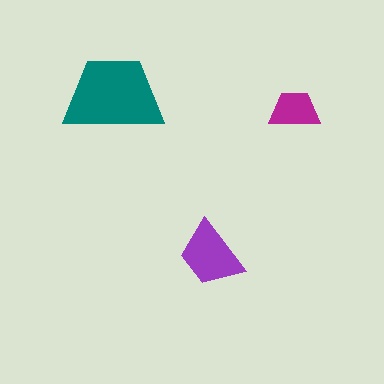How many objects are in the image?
There are 3 objects in the image.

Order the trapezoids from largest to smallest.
the teal one, the purple one, the magenta one.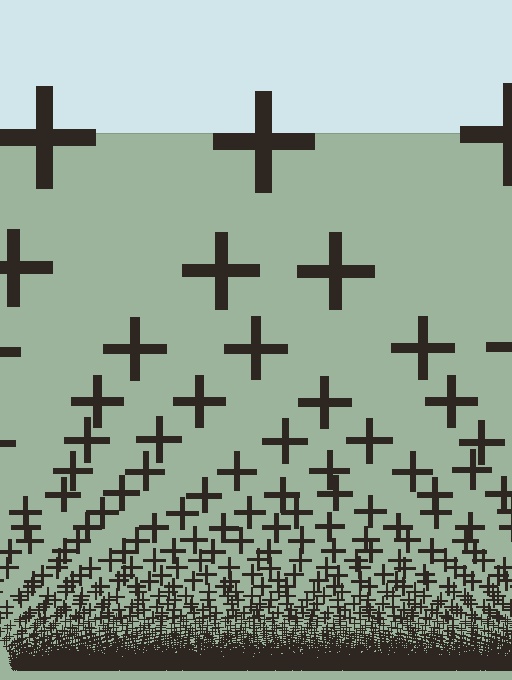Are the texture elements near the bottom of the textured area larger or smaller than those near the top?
Smaller. The gradient is inverted — elements near the bottom are smaller and denser.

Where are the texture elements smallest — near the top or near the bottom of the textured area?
Near the bottom.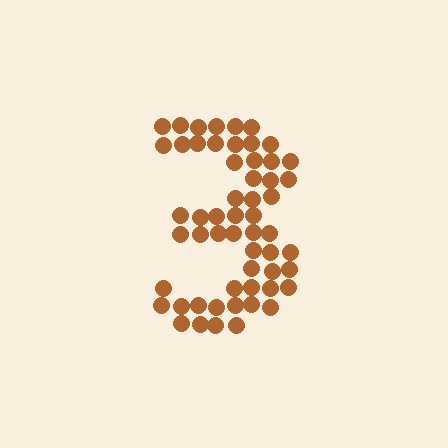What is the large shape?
The large shape is the digit 3.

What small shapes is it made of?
It is made of small circles.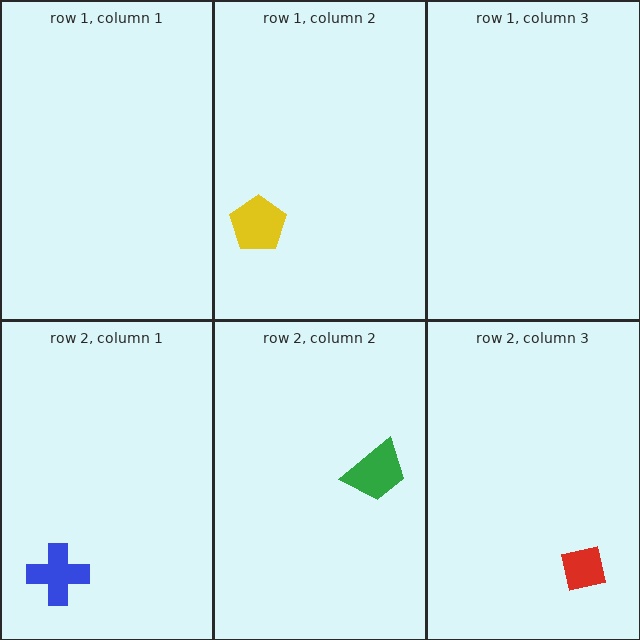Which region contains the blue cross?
The row 2, column 1 region.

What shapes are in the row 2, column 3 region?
The red square.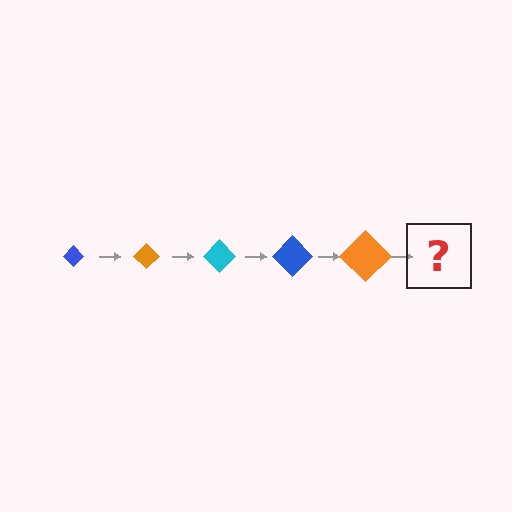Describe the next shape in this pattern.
It should be a cyan diamond, larger than the previous one.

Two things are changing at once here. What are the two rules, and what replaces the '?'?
The two rules are that the diamond grows larger each step and the color cycles through blue, orange, and cyan. The '?' should be a cyan diamond, larger than the previous one.